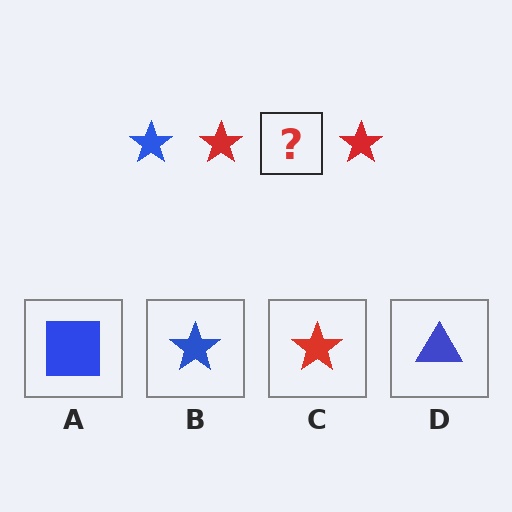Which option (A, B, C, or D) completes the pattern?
B.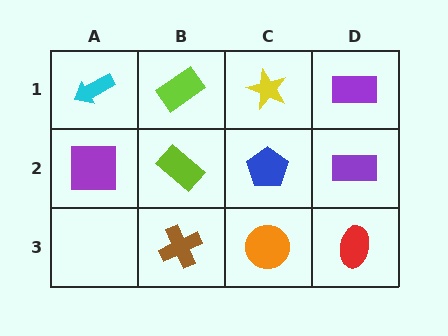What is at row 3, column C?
An orange circle.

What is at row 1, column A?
A cyan arrow.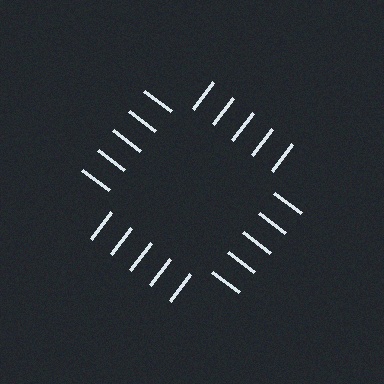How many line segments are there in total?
20 — 5 along each of the 4 edges.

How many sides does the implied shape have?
4 sides — the line-ends trace a square.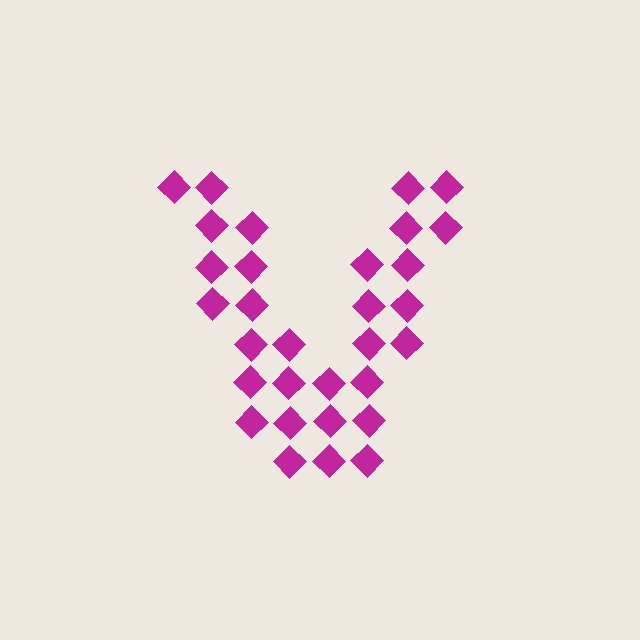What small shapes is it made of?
It is made of small diamonds.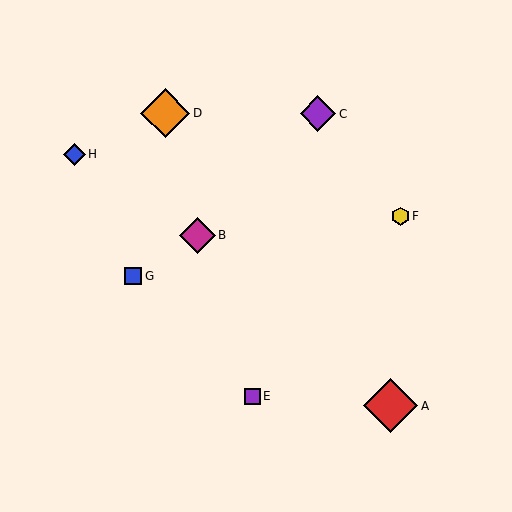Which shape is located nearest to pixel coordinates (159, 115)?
The orange diamond (labeled D) at (165, 113) is nearest to that location.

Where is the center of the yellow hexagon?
The center of the yellow hexagon is at (400, 216).